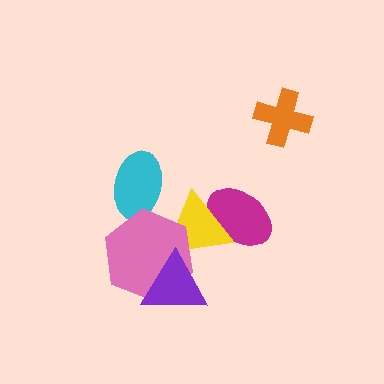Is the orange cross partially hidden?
No, no other shape covers it.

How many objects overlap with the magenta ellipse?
1 object overlaps with the magenta ellipse.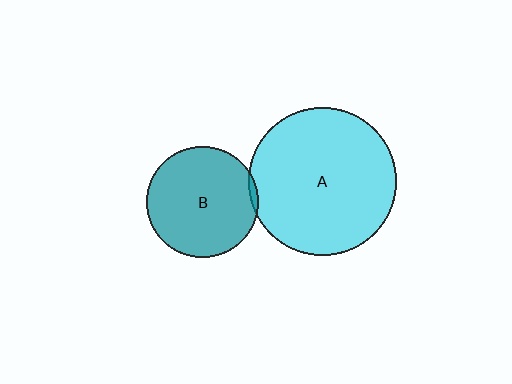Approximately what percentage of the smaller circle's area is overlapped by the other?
Approximately 5%.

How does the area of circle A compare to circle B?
Approximately 1.8 times.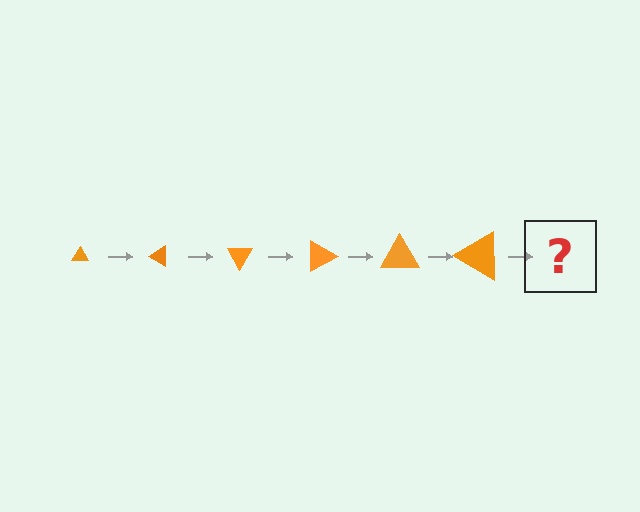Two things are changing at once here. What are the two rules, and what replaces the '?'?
The two rules are that the triangle grows larger each step and it rotates 30 degrees each step. The '?' should be a triangle, larger than the previous one and rotated 180 degrees from the start.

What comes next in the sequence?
The next element should be a triangle, larger than the previous one and rotated 180 degrees from the start.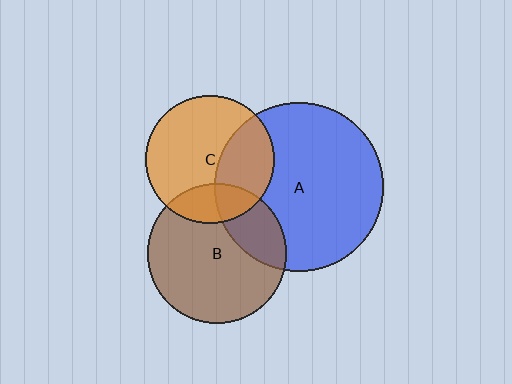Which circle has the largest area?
Circle A (blue).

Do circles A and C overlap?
Yes.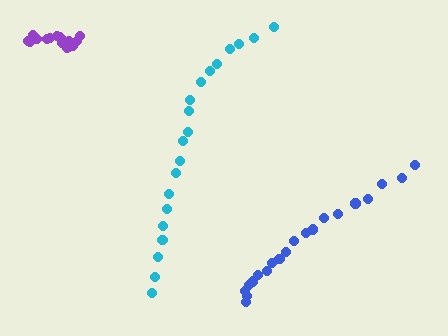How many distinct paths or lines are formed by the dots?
There are 3 distinct paths.